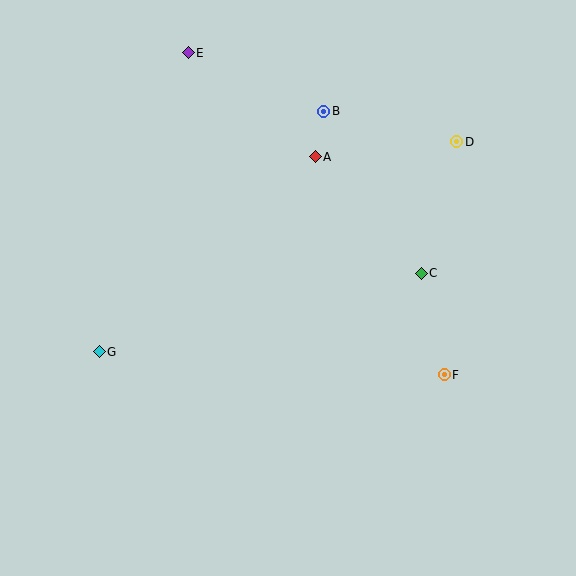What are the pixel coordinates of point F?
Point F is at (444, 375).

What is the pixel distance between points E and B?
The distance between E and B is 147 pixels.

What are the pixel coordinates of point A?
Point A is at (315, 157).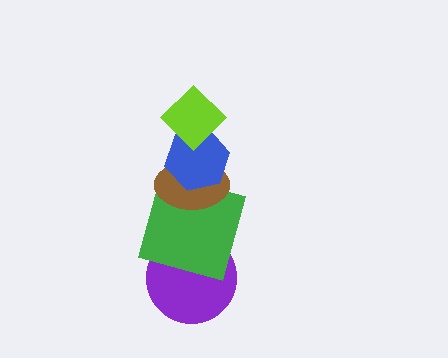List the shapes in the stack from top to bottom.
From top to bottom: the lime diamond, the blue hexagon, the brown ellipse, the green square, the purple circle.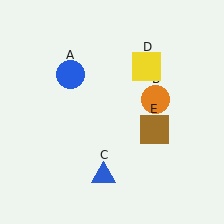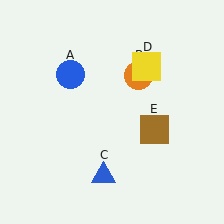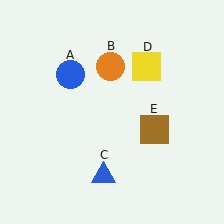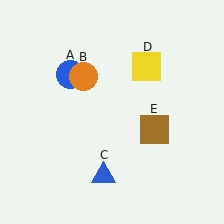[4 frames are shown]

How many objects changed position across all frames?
1 object changed position: orange circle (object B).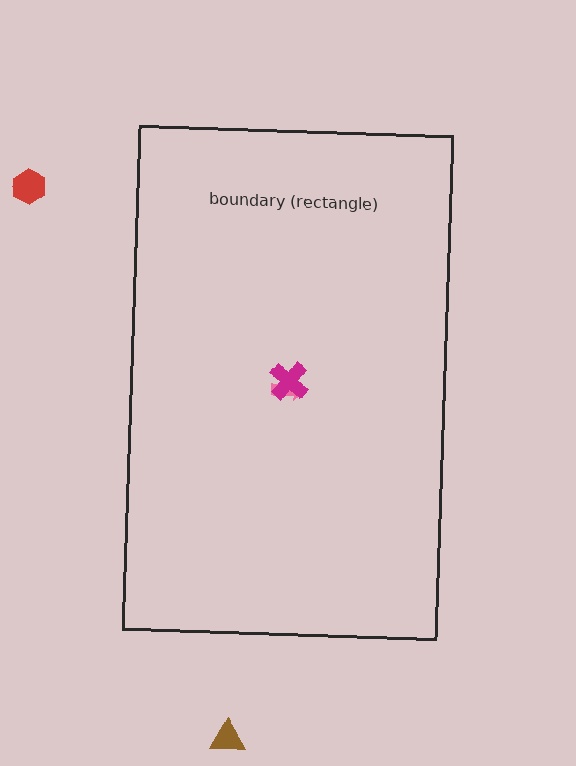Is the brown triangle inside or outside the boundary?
Outside.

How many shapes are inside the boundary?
2 inside, 2 outside.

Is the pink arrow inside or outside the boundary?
Inside.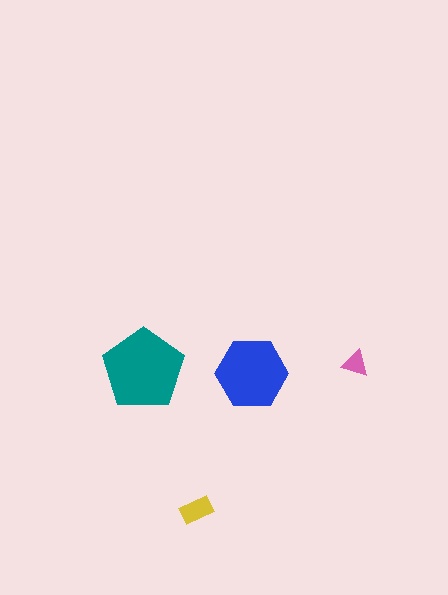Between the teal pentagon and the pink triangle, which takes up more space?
The teal pentagon.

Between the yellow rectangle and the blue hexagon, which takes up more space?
The blue hexagon.